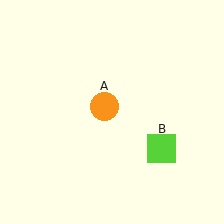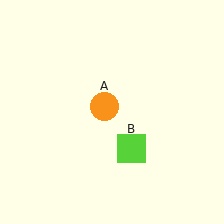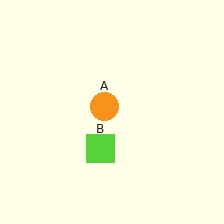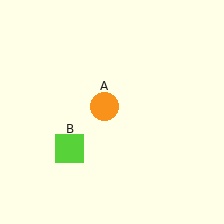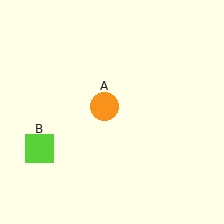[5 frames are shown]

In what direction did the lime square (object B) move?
The lime square (object B) moved left.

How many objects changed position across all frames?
1 object changed position: lime square (object B).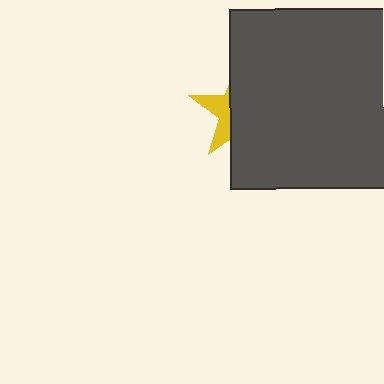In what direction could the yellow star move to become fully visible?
The yellow star could move left. That would shift it out from behind the dark gray rectangle entirely.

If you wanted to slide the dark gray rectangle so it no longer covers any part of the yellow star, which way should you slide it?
Slide it right — that is the most direct way to separate the two shapes.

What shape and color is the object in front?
The object in front is a dark gray rectangle.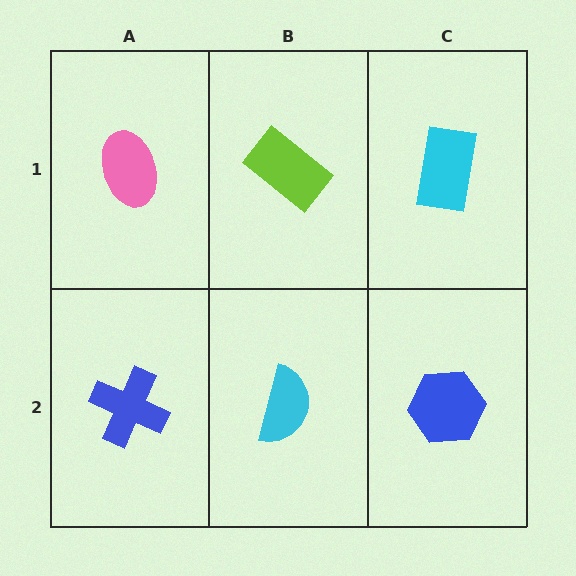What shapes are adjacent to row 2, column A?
A pink ellipse (row 1, column A), a cyan semicircle (row 2, column B).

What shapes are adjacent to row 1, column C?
A blue hexagon (row 2, column C), a lime rectangle (row 1, column B).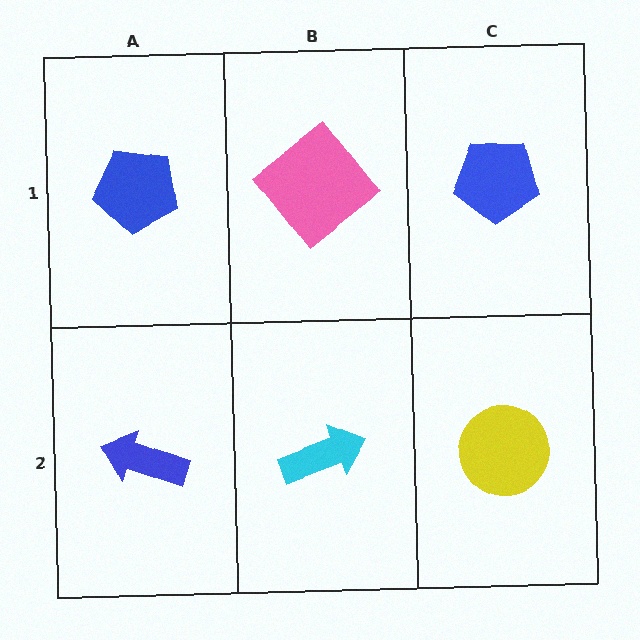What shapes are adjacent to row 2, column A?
A blue pentagon (row 1, column A), a cyan arrow (row 2, column B).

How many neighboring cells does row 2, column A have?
2.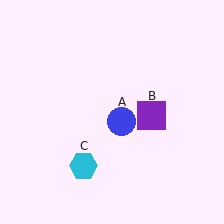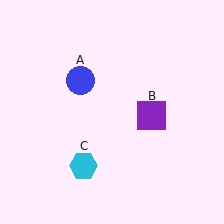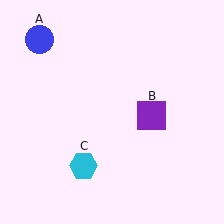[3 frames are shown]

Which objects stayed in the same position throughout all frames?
Purple square (object B) and cyan hexagon (object C) remained stationary.